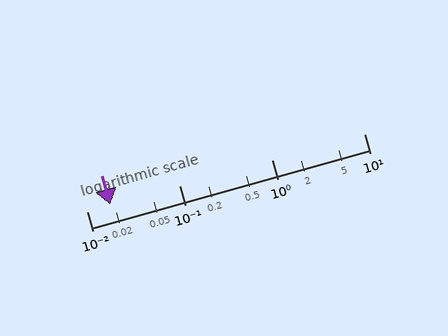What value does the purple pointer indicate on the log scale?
The pointer indicates approximately 0.018.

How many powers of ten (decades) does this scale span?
The scale spans 3 decades, from 0.01 to 10.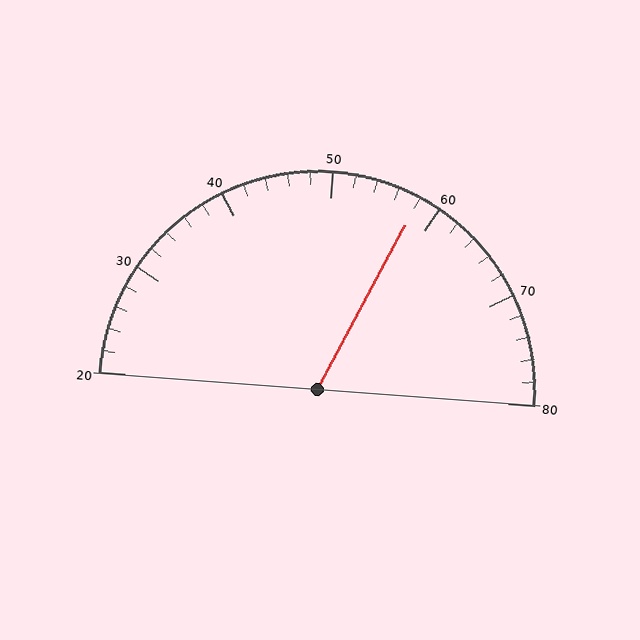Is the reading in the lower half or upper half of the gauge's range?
The reading is in the upper half of the range (20 to 80).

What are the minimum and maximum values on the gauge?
The gauge ranges from 20 to 80.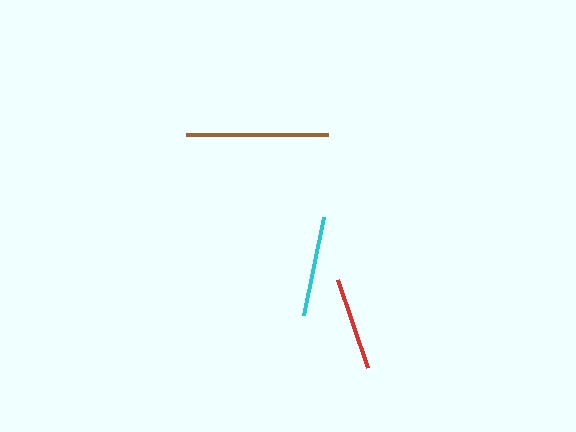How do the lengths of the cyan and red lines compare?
The cyan and red lines are approximately the same length.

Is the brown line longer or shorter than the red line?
The brown line is longer than the red line.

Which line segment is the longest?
The brown line is the longest at approximately 142 pixels.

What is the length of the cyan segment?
The cyan segment is approximately 100 pixels long.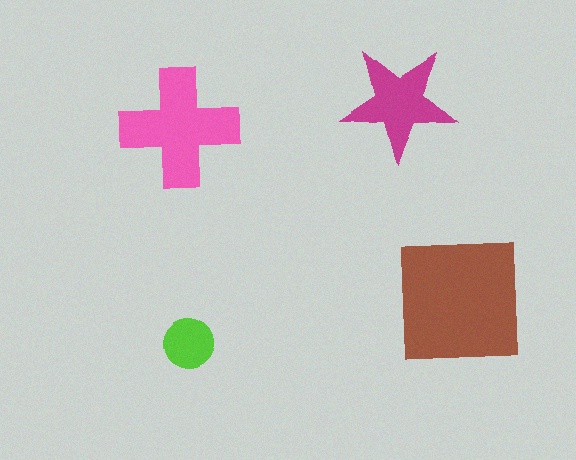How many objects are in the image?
There are 4 objects in the image.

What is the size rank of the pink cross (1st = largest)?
2nd.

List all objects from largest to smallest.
The brown square, the pink cross, the magenta star, the lime circle.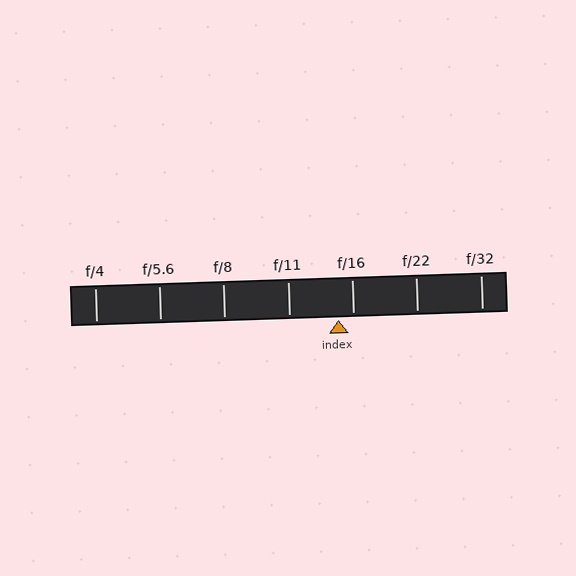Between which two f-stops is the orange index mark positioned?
The index mark is between f/11 and f/16.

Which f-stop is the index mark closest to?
The index mark is closest to f/16.